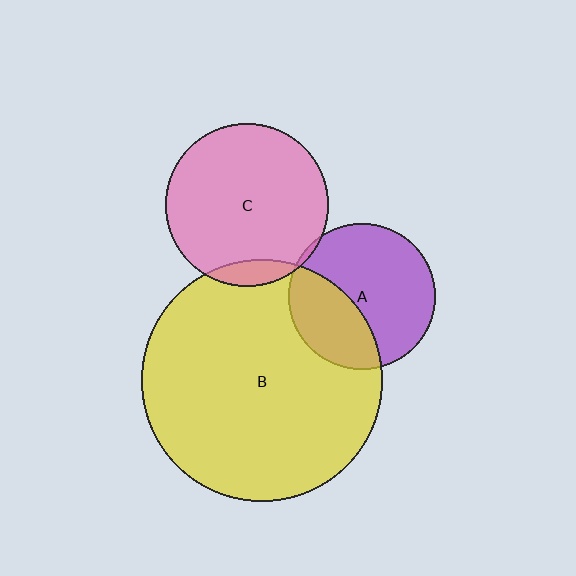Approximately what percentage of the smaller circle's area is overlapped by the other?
Approximately 10%.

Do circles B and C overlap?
Yes.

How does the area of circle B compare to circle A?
Approximately 2.7 times.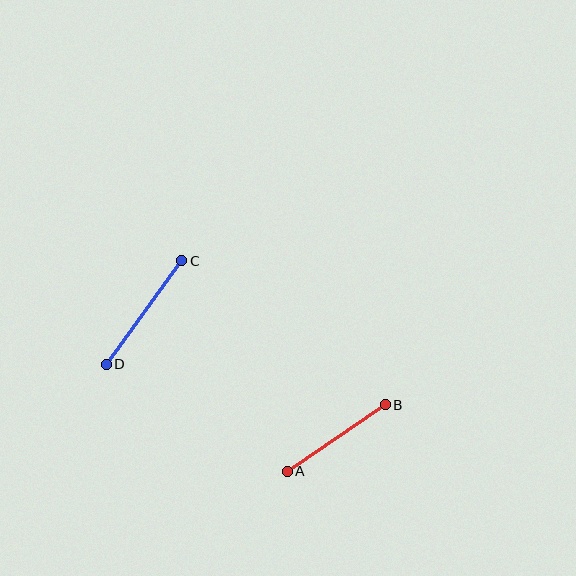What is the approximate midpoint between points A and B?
The midpoint is at approximately (336, 438) pixels.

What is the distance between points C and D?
The distance is approximately 128 pixels.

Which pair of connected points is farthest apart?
Points C and D are farthest apart.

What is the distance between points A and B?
The distance is approximately 118 pixels.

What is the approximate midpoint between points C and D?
The midpoint is at approximately (144, 313) pixels.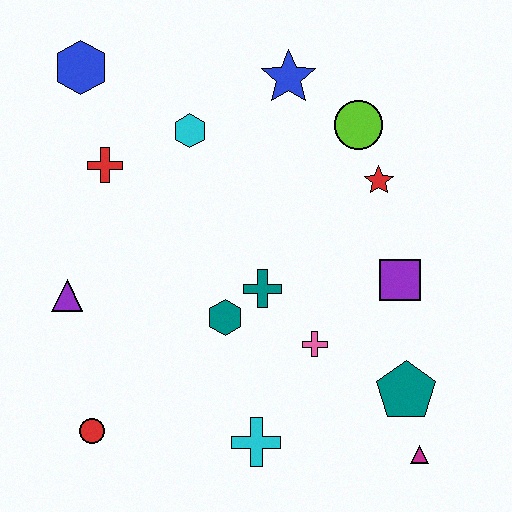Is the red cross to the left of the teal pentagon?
Yes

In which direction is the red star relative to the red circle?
The red star is to the right of the red circle.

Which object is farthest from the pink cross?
The blue hexagon is farthest from the pink cross.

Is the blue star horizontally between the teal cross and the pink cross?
Yes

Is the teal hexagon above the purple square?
No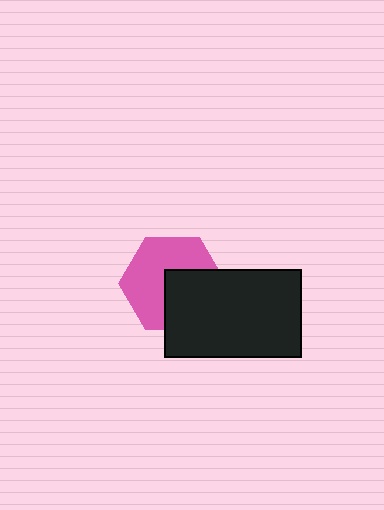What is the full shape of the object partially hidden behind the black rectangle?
The partially hidden object is a pink hexagon.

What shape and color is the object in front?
The object in front is a black rectangle.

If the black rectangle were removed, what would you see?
You would see the complete pink hexagon.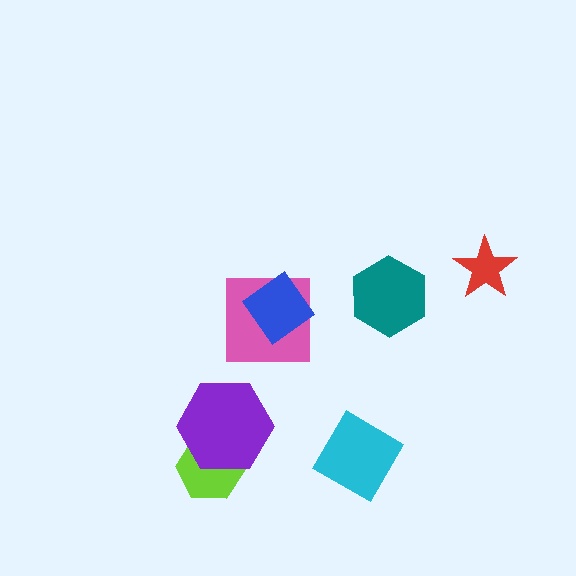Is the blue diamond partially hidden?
No, no other shape covers it.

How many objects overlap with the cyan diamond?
0 objects overlap with the cyan diamond.